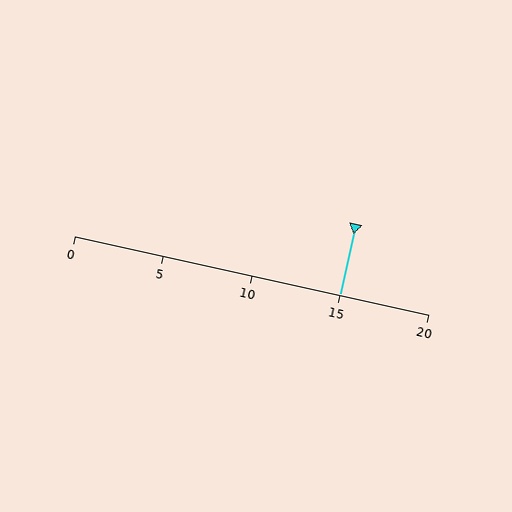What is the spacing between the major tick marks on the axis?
The major ticks are spaced 5 apart.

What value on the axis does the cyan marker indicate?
The marker indicates approximately 15.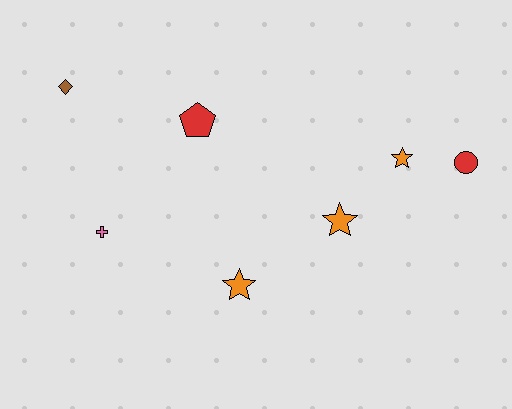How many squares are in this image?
There are no squares.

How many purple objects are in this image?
There are no purple objects.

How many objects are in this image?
There are 7 objects.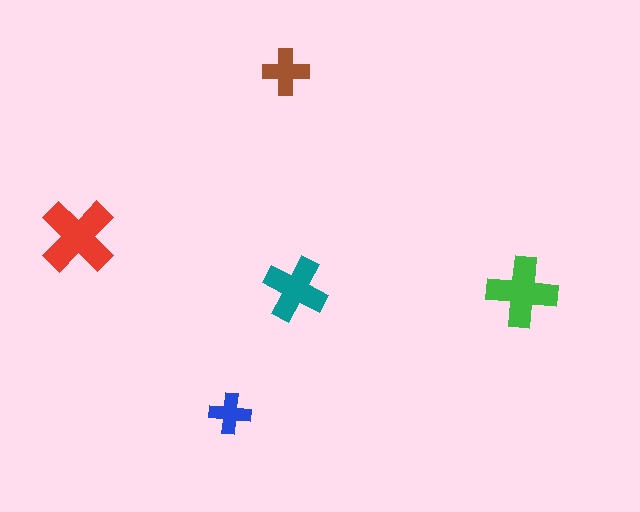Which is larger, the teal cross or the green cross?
The green one.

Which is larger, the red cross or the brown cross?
The red one.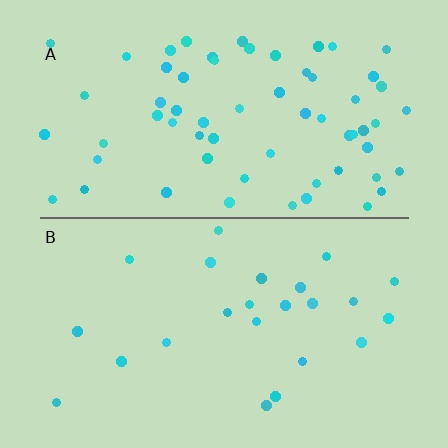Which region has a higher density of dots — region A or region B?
A (the top).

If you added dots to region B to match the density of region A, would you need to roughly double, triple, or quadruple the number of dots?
Approximately triple.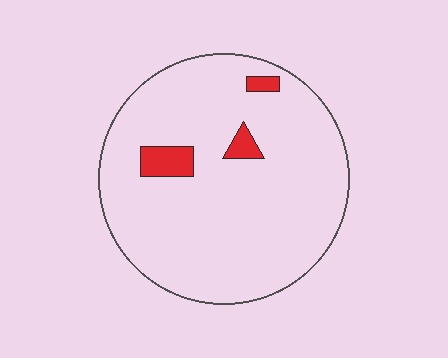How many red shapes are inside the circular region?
3.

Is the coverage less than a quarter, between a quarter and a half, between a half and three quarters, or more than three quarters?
Less than a quarter.